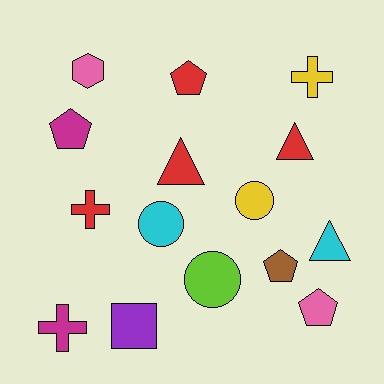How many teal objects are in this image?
There are no teal objects.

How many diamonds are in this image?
There are no diamonds.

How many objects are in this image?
There are 15 objects.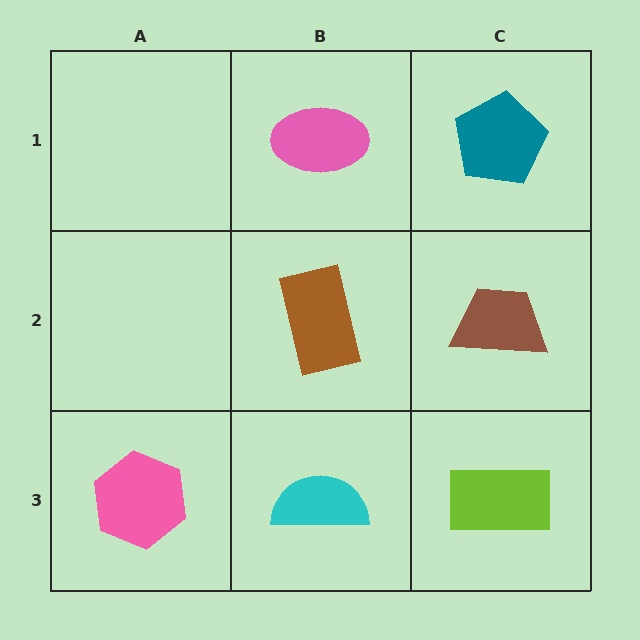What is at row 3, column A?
A pink hexagon.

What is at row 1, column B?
A pink ellipse.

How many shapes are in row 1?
2 shapes.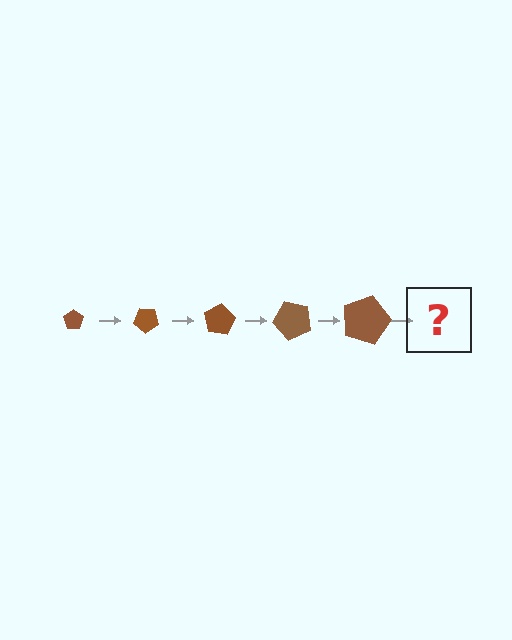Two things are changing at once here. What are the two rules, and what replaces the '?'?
The two rules are that the pentagon grows larger each step and it rotates 40 degrees each step. The '?' should be a pentagon, larger than the previous one and rotated 200 degrees from the start.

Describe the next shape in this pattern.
It should be a pentagon, larger than the previous one and rotated 200 degrees from the start.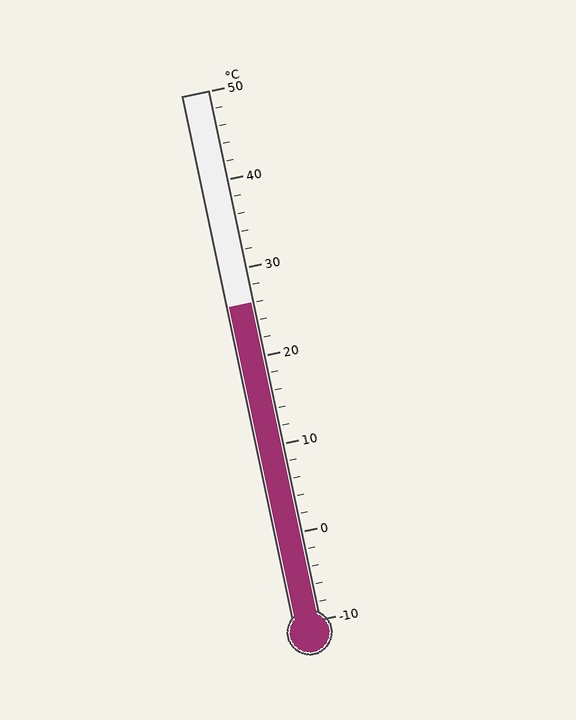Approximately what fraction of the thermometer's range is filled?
The thermometer is filled to approximately 60% of its range.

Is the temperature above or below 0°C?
The temperature is above 0°C.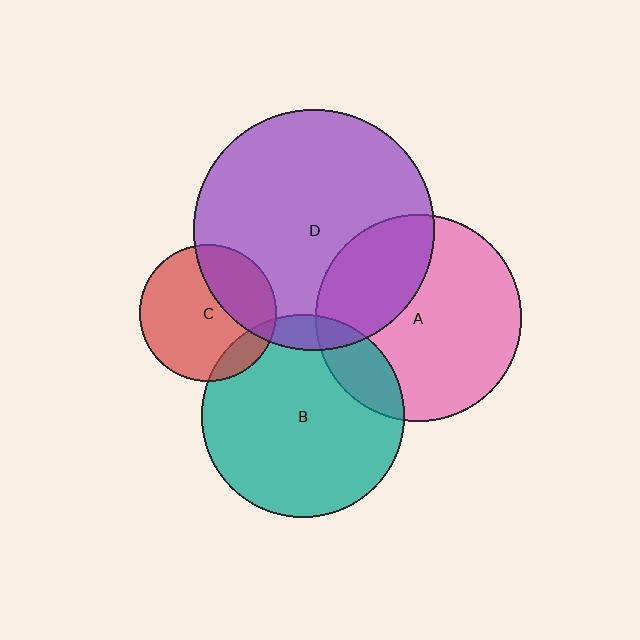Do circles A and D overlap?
Yes.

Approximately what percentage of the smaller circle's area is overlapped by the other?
Approximately 30%.